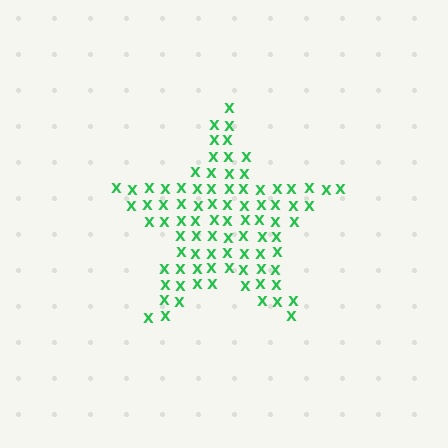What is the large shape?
The large shape is a star.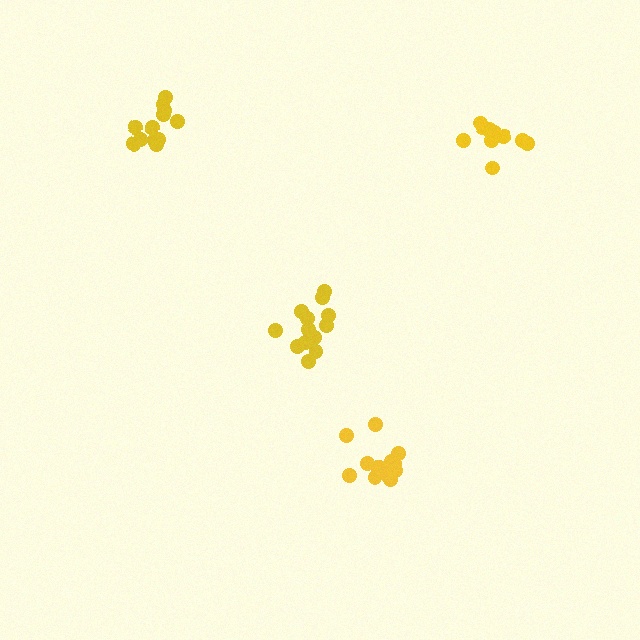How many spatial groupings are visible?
There are 4 spatial groupings.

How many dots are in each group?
Group 1: 12 dots, Group 2: 13 dots, Group 3: 10 dots, Group 4: 14 dots (49 total).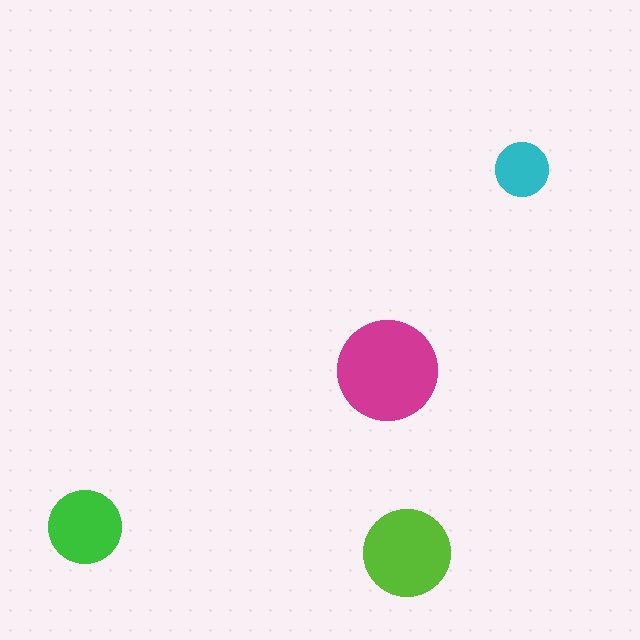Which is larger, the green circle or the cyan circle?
The green one.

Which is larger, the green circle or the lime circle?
The lime one.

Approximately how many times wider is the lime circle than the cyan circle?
About 1.5 times wider.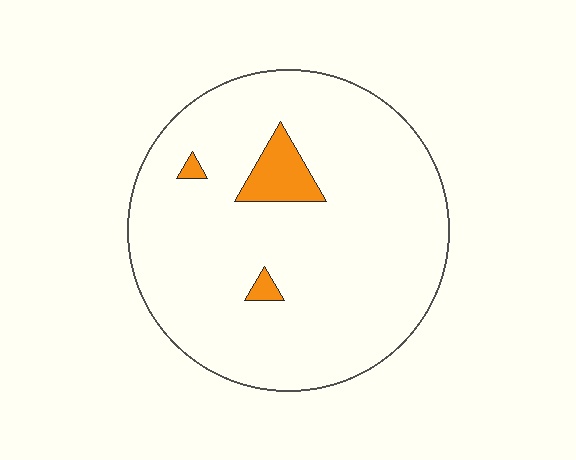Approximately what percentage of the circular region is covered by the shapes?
Approximately 5%.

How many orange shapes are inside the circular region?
3.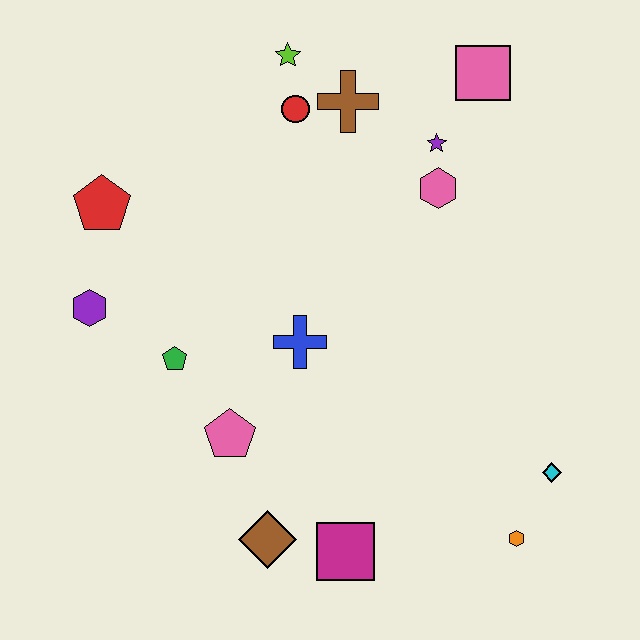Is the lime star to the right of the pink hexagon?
No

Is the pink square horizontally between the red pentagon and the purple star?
No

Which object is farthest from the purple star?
The brown diamond is farthest from the purple star.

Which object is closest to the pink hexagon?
The purple star is closest to the pink hexagon.